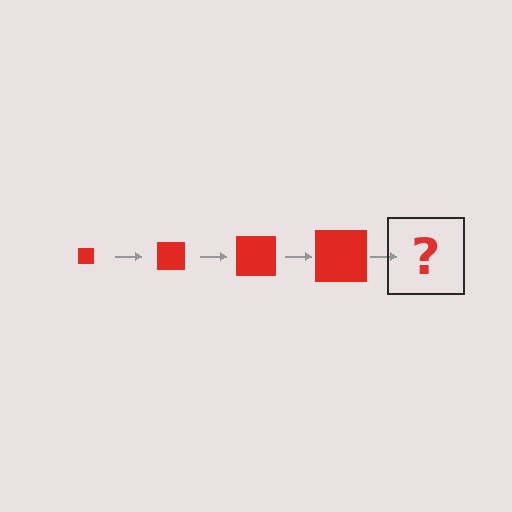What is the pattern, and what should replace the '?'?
The pattern is that the square gets progressively larger each step. The '?' should be a red square, larger than the previous one.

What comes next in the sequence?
The next element should be a red square, larger than the previous one.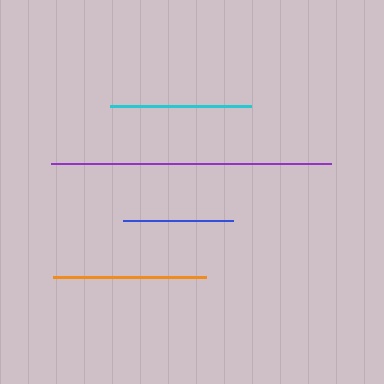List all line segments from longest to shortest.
From longest to shortest: purple, orange, cyan, blue.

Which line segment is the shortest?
The blue line is the shortest at approximately 110 pixels.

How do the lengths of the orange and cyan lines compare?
The orange and cyan lines are approximately the same length.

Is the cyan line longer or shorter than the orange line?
The orange line is longer than the cyan line.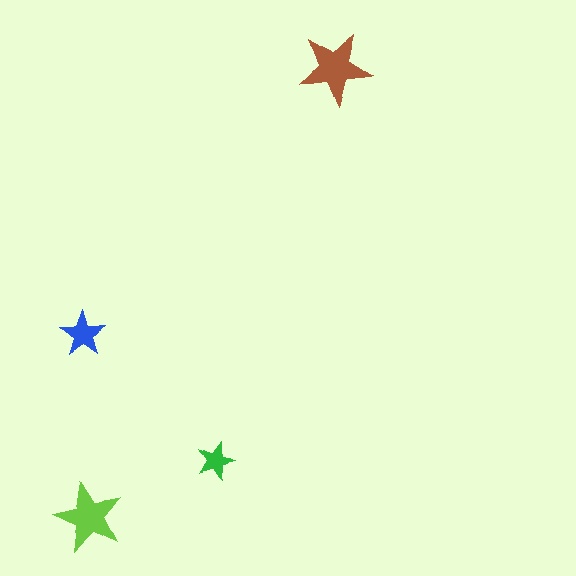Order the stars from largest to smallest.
the brown one, the lime one, the blue one, the green one.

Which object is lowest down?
The lime star is bottommost.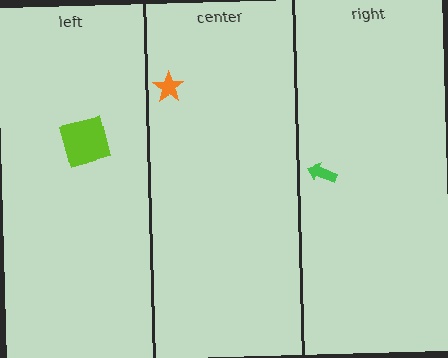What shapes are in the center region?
The orange star.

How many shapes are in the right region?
1.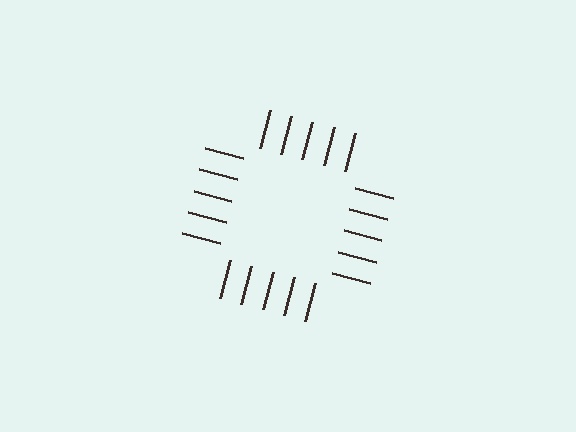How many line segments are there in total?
20 — 5 along each of the 4 edges.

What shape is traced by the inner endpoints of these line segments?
An illusory square — the line segments terminate on its edges but no continuous stroke is drawn.